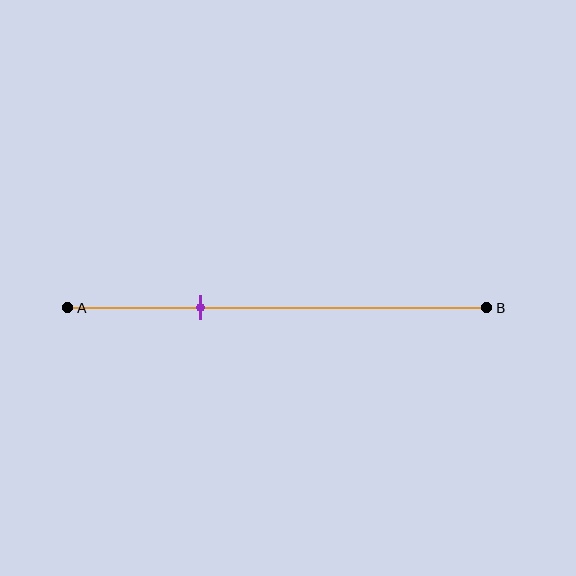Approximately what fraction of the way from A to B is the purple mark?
The purple mark is approximately 30% of the way from A to B.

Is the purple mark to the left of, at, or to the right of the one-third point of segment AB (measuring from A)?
The purple mark is approximately at the one-third point of segment AB.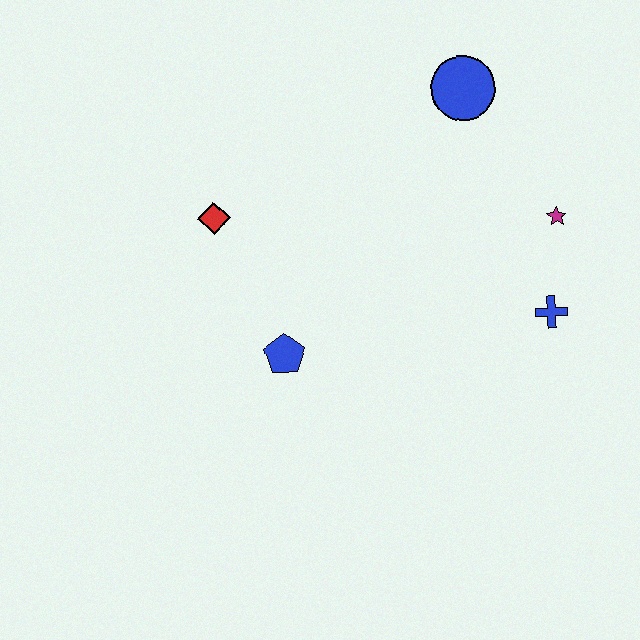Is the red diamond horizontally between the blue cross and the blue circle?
No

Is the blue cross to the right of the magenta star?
No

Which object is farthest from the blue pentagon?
The blue circle is farthest from the blue pentagon.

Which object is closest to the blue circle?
The magenta star is closest to the blue circle.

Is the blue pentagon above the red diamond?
No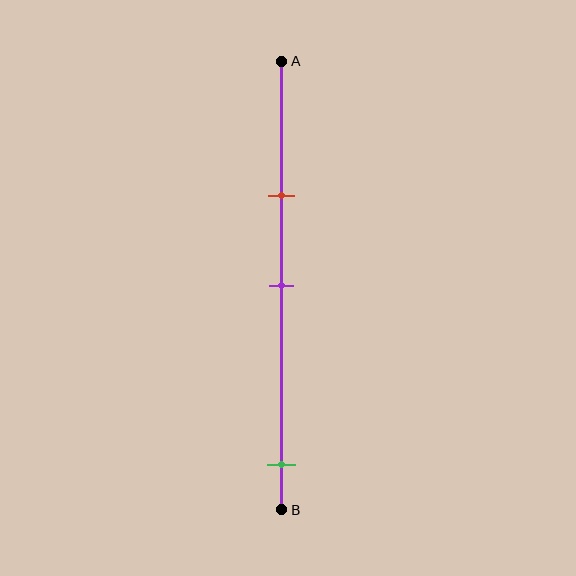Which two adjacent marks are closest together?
The red and purple marks are the closest adjacent pair.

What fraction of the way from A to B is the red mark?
The red mark is approximately 30% (0.3) of the way from A to B.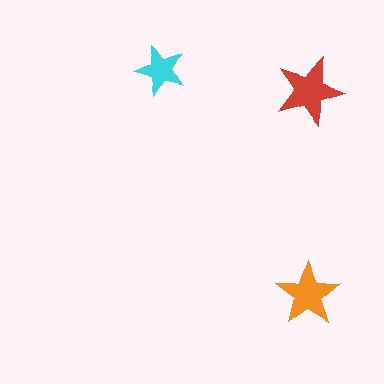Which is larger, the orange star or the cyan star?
The orange one.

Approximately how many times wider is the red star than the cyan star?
About 1.5 times wider.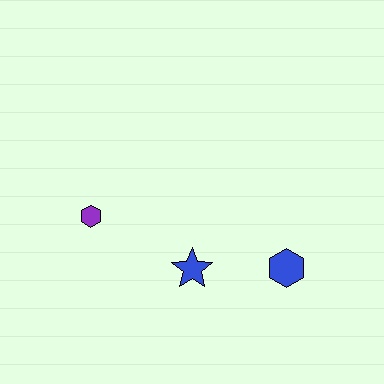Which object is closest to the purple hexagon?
The blue star is closest to the purple hexagon.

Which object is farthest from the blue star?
The purple hexagon is farthest from the blue star.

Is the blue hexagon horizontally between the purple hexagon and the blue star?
No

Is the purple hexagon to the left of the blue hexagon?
Yes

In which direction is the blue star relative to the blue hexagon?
The blue star is to the left of the blue hexagon.